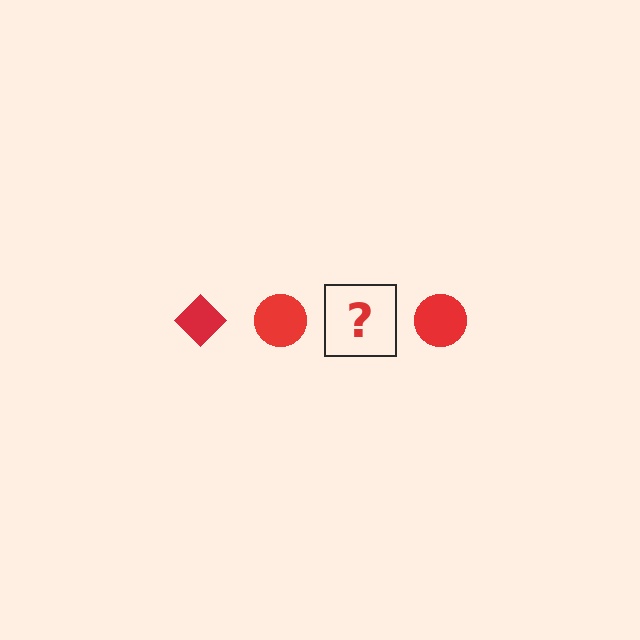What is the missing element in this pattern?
The missing element is a red diamond.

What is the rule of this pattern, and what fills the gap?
The rule is that the pattern cycles through diamond, circle shapes in red. The gap should be filled with a red diamond.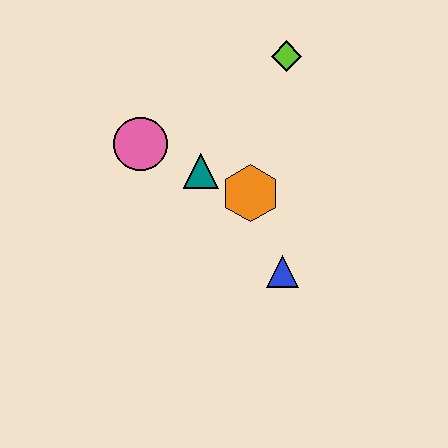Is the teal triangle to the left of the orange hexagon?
Yes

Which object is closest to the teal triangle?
The orange hexagon is closest to the teal triangle.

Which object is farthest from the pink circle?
The blue triangle is farthest from the pink circle.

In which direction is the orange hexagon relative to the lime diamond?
The orange hexagon is below the lime diamond.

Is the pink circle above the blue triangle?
Yes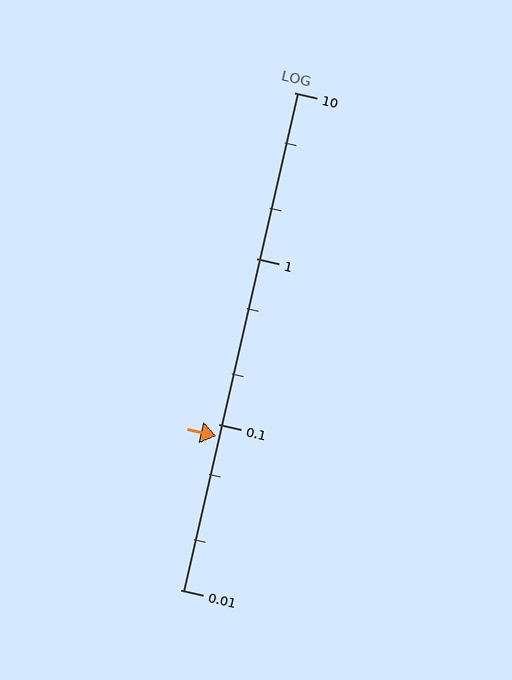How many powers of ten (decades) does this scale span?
The scale spans 3 decades, from 0.01 to 10.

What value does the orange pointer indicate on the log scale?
The pointer indicates approximately 0.084.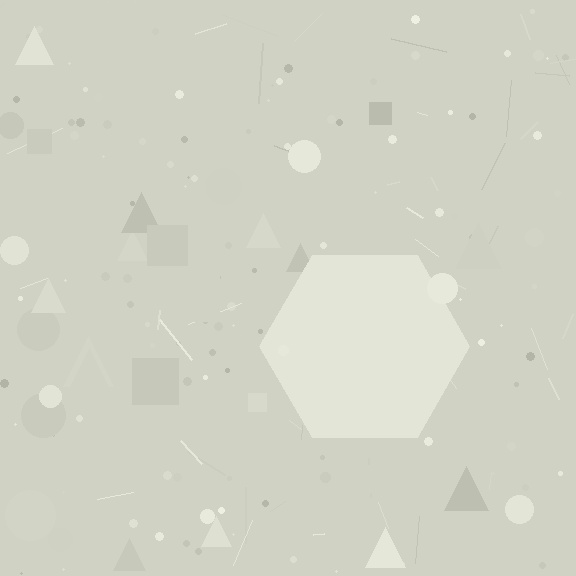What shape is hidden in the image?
A hexagon is hidden in the image.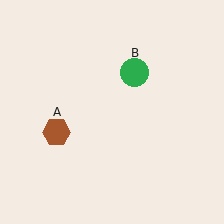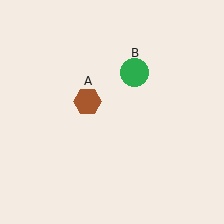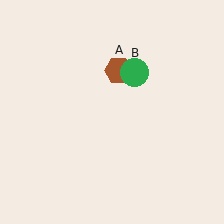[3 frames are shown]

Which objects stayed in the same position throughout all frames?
Green circle (object B) remained stationary.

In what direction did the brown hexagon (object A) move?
The brown hexagon (object A) moved up and to the right.